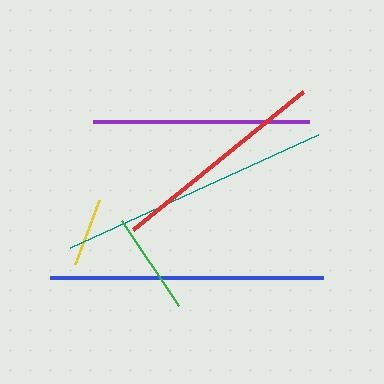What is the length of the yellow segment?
The yellow segment is approximately 68 pixels long.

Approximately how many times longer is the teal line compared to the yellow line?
The teal line is approximately 4.0 times the length of the yellow line.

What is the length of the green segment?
The green segment is approximately 102 pixels long.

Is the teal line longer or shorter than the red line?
The teal line is longer than the red line.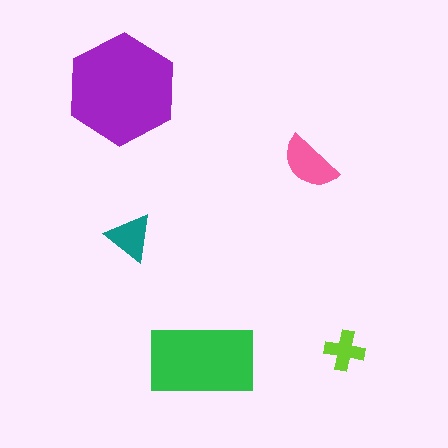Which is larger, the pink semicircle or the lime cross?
The pink semicircle.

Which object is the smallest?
The lime cross.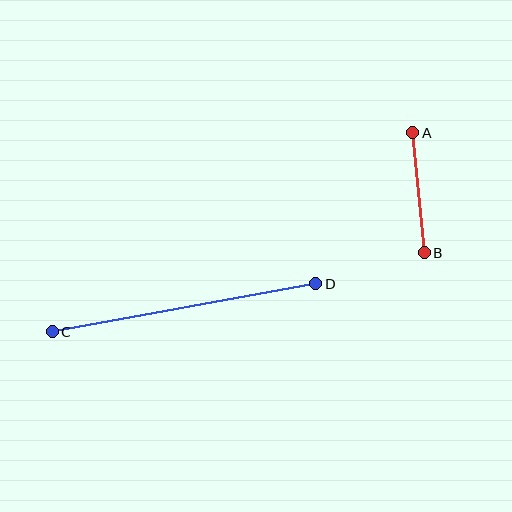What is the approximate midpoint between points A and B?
The midpoint is at approximately (419, 193) pixels.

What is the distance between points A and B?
The distance is approximately 121 pixels.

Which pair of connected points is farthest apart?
Points C and D are farthest apart.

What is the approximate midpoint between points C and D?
The midpoint is at approximately (184, 308) pixels.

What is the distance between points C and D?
The distance is approximately 268 pixels.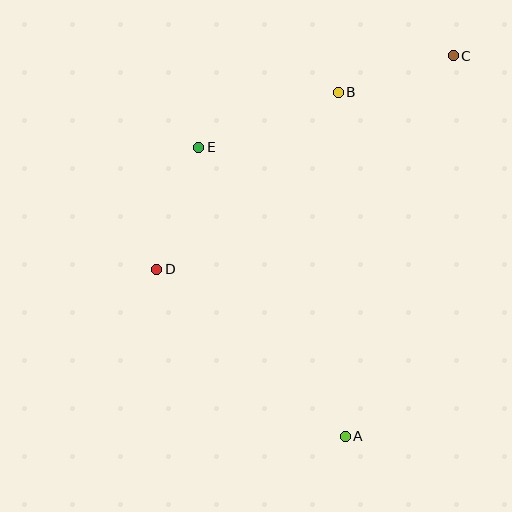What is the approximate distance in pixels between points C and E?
The distance between C and E is approximately 271 pixels.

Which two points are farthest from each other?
Points A and C are farthest from each other.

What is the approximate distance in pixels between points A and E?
The distance between A and E is approximately 324 pixels.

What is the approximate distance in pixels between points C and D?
The distance between C and D is approximately 366 pixels.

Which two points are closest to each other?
Points B and C are closest to each other.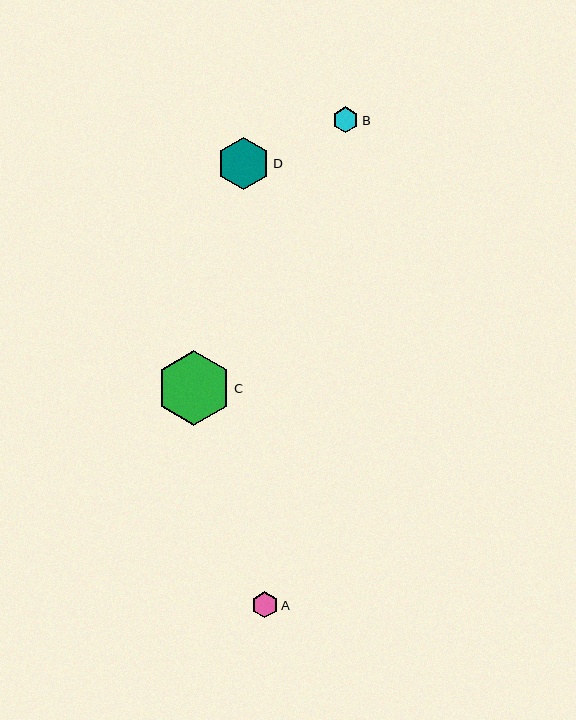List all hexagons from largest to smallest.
From largest to smallest: C, D, B, A.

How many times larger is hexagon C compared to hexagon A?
Hexagon C is approximately 2.9 times the size of hexagon A.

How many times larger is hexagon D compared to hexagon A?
Hexagon D is approximately 2.0 times the size of hexagon A.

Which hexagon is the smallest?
Hexagon A is the smallest with a size of approximately 26 pixels.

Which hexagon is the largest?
Hexagon C is the largest with a size of approximately 75 pixels.